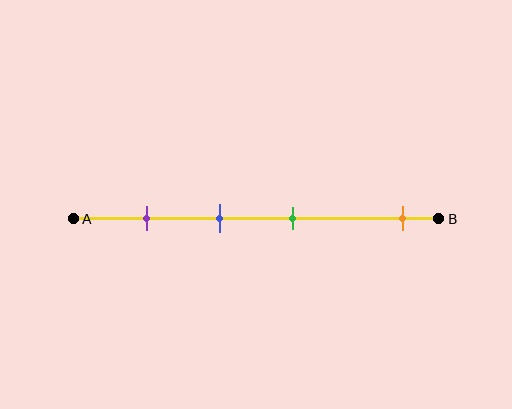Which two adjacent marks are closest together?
The blue and green marks are the closest adjacent pair.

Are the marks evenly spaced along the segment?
No, the marks are not evenly spaced.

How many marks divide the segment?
There are 4 marks dividing the segment.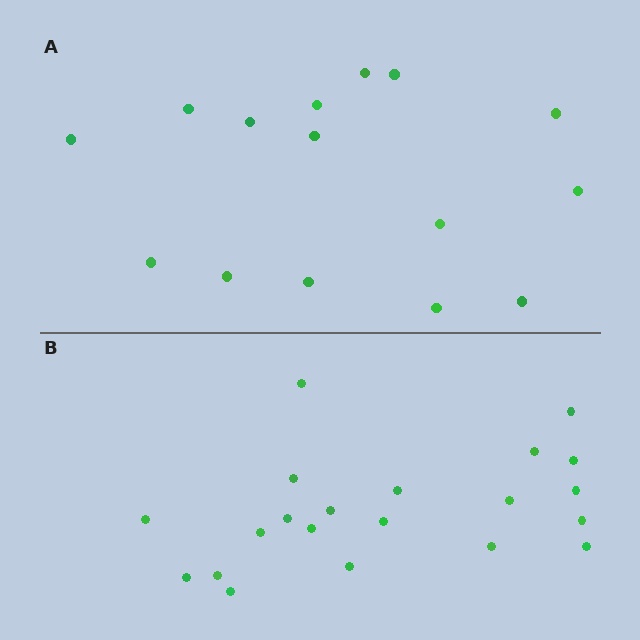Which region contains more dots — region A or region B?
Region B (the bottom region) has more dots.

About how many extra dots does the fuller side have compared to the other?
Region B has about 6 more dots than region A.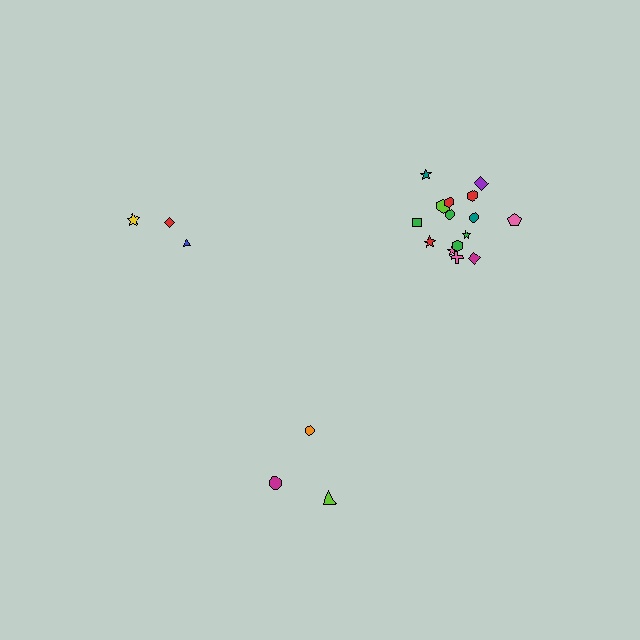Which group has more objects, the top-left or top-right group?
The top-right group.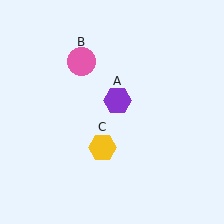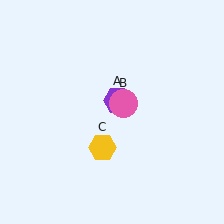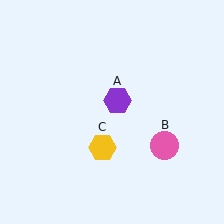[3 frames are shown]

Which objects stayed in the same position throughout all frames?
Purple hexagon (object A) and yellow hexagon (object C) remained stationary.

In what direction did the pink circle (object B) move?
The pink circle (object B) moved down and to the right.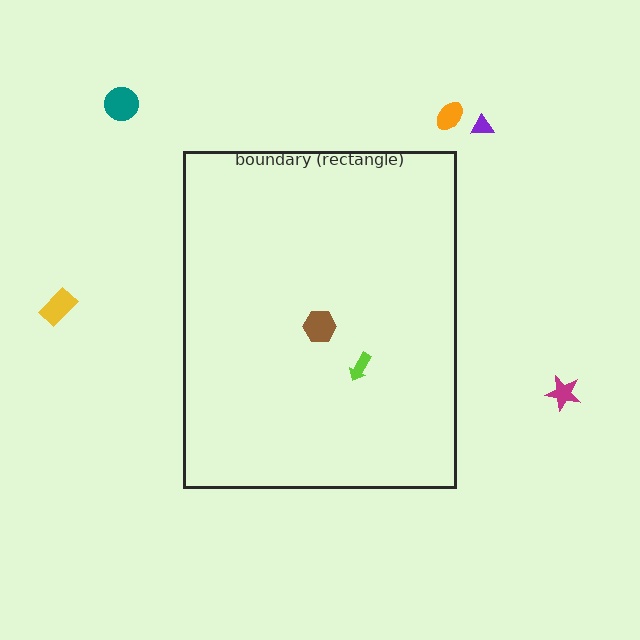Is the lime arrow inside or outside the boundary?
Inside.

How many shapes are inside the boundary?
2 inside, 5 outside.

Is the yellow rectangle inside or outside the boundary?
Outside.